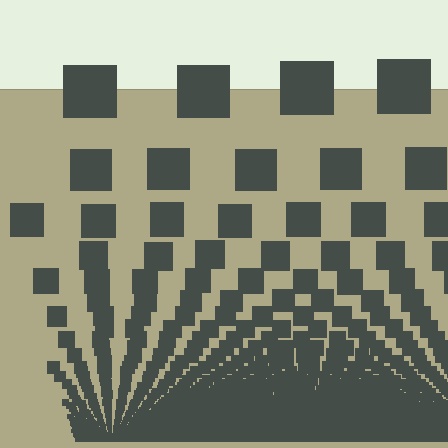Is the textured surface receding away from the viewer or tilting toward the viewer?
The surface appears to tilt toward the viewer. Texture elements get larger and sparser toward the top.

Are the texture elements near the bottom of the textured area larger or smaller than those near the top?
Smaller. The gradient is inverted — elements near the bottom are smaller and denser.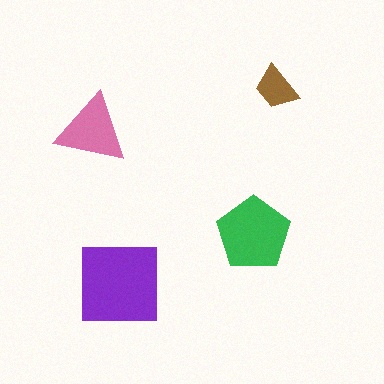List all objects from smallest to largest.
The brown trapezoid, the pink triangle, the green pentagon, the purple square.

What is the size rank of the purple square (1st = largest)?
1st.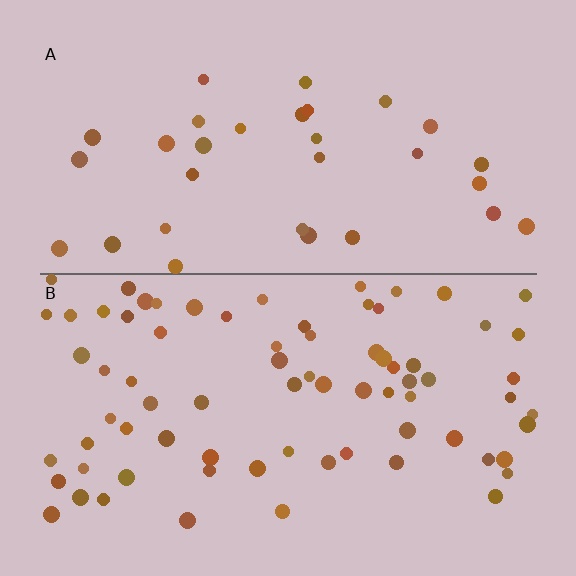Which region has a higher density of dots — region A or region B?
B (the bottom).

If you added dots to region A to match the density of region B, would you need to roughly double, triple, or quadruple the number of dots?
Approximately double.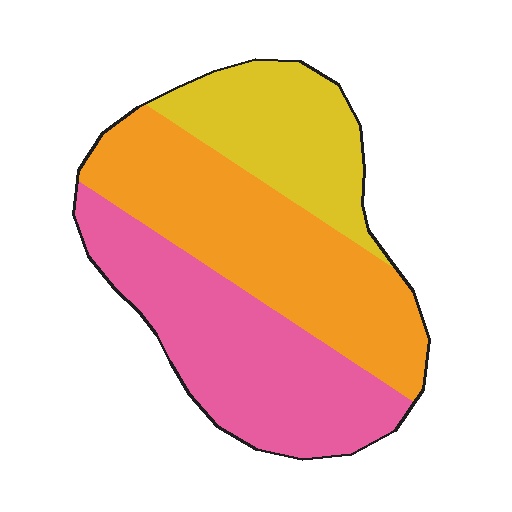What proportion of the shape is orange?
Orange takes up about two fifths (2/5) of the shape.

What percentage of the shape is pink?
Pink covers around 35% of the shape.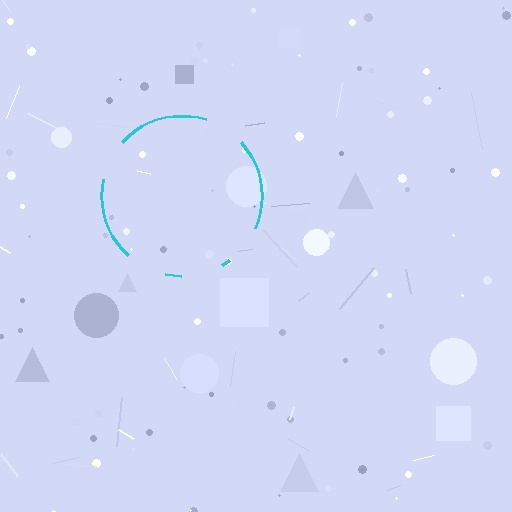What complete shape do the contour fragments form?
The contour fragments form a circle.